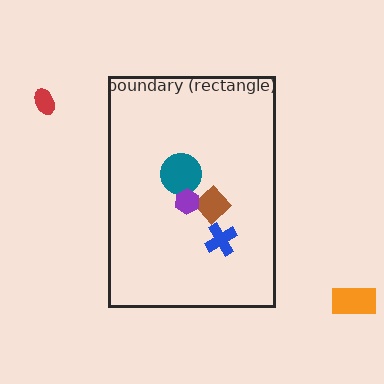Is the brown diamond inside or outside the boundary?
Inside.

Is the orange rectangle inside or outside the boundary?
Outside.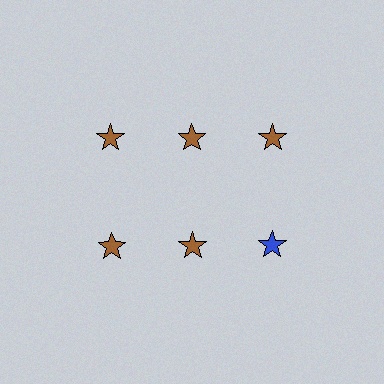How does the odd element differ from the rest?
It has a different color: blue instead of brown.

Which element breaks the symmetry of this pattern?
The blue star in the second row, center column breaks the symmetry. All other shapes are brown stars.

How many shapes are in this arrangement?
There are 6 shapes arranged in a grid pattern.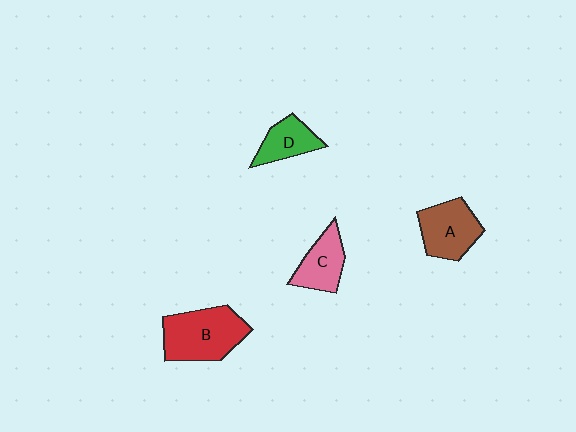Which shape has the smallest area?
Shape D (green).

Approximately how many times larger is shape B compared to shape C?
Approximately 1.6 times.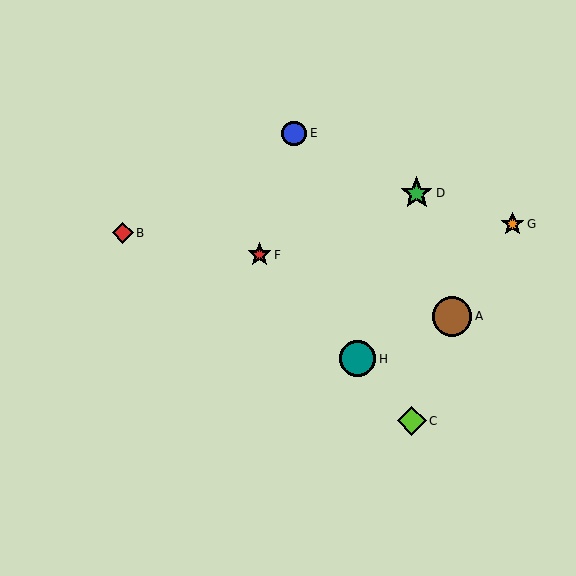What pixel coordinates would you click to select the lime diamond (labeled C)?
Click at (412, 421) to select the lime diamond C.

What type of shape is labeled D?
Shape D is a green star.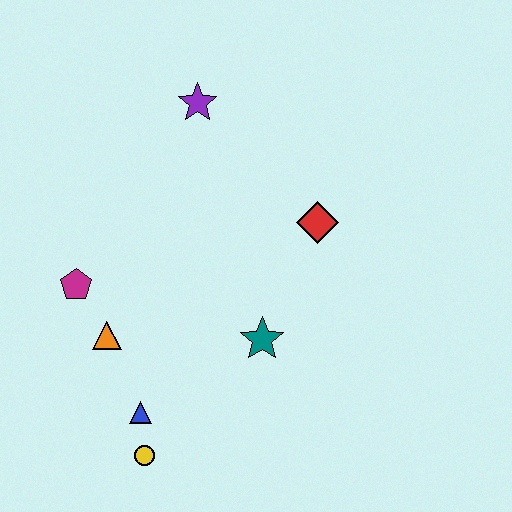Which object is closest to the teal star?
The red diamond is closest to the teal star.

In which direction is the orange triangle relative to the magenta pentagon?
The orange triangle is below the magenta pentagon.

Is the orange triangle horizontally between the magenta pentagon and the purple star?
Yes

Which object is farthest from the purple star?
The yellow circle is farthest from the purple star.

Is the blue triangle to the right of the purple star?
No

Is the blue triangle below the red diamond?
Yes